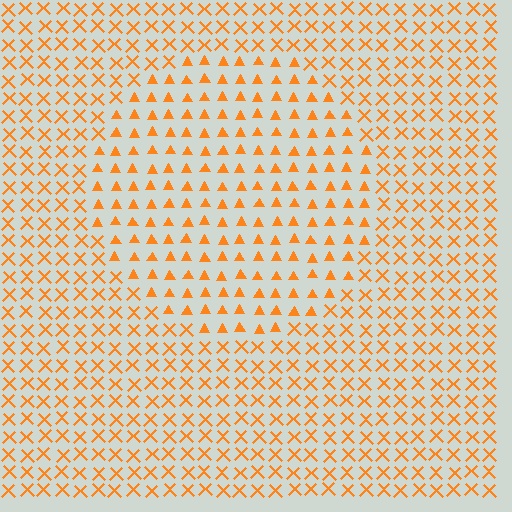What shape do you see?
I see a circle.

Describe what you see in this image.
The image is filled with small orange elements arranged in a uniform grid. A circle-shaped region contains triangles, while the surrounding area contains X marks. The boundary is defined purely by the change in element shape.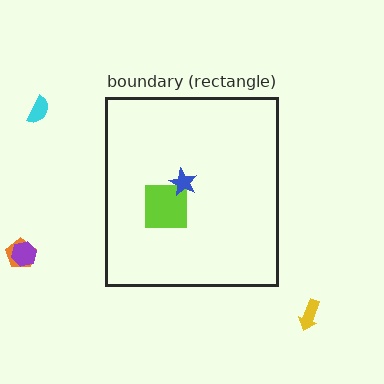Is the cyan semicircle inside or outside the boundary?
Outside.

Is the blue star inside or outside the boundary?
Inside.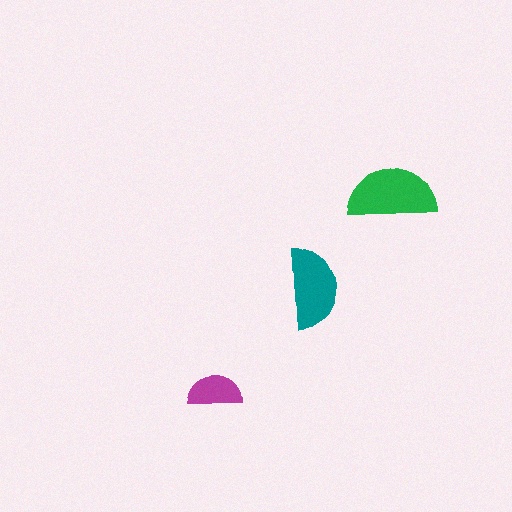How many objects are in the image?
There are 3 objects in the image.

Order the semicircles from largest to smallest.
the green one, the teal one, the magenta one.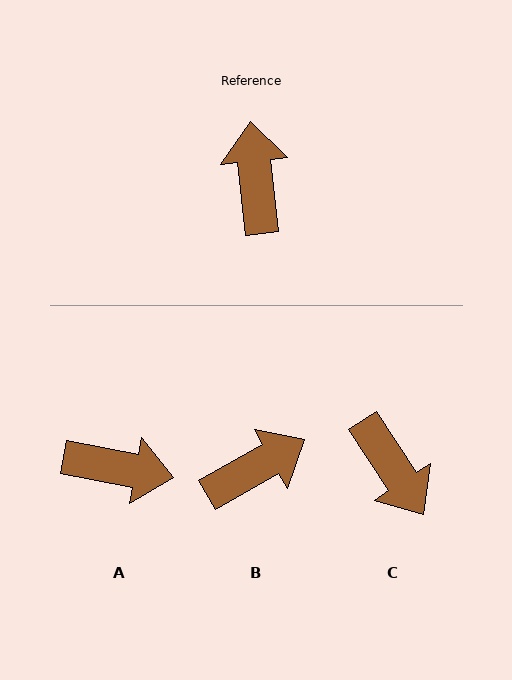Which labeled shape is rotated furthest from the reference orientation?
C, about 153 degrees away.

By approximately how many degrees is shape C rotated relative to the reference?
Approximately 153 degrees clockwise.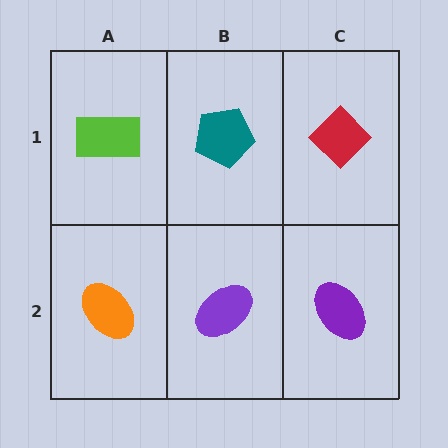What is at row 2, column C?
A purple ellipse.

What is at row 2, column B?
A purple ellipse.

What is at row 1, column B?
A teal pentagon.